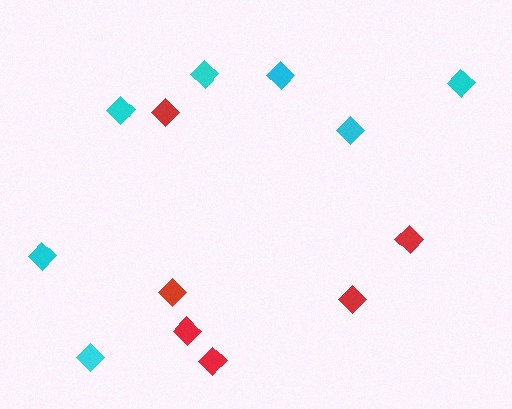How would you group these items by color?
There are 2 groups: one group of cyan diamonds (7) and one group of red diamonds (6).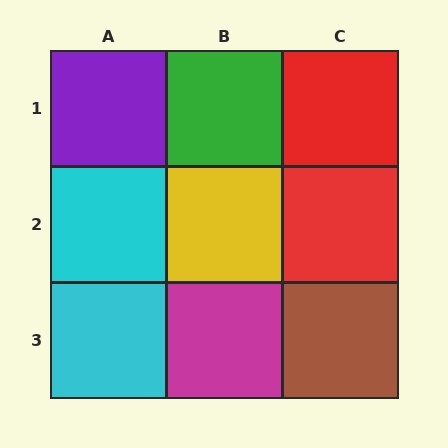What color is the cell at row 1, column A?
Purple.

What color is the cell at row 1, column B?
Green.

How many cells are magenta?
1 cell is magenta.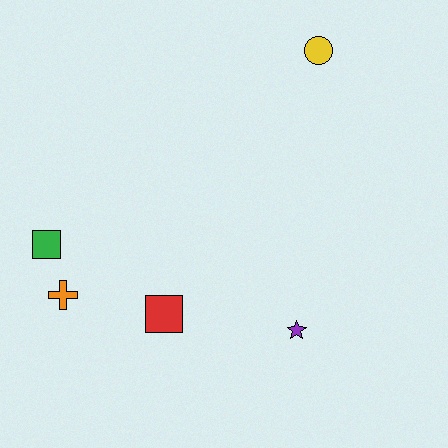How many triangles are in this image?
There are no triangles.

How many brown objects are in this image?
There are no brown objects.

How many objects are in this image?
There are 5 objects.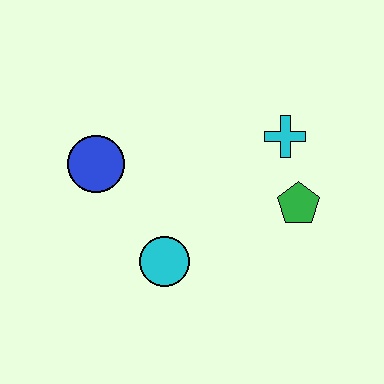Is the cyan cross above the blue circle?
Yes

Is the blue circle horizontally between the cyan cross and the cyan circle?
No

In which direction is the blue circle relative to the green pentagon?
The blue circle is to the left of the green pentagon.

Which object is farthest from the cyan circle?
The cyan cross is farthest from the cyan circle.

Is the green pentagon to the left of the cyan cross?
No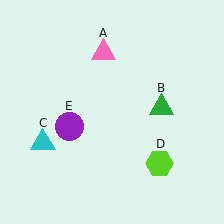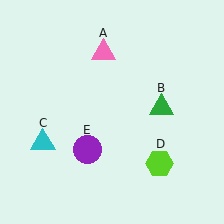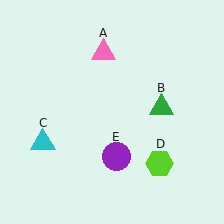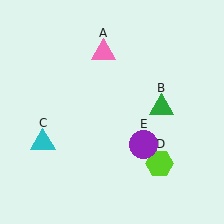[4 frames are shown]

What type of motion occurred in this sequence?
The purple circle (object E) rotated counterclockwise around the center of the scene.